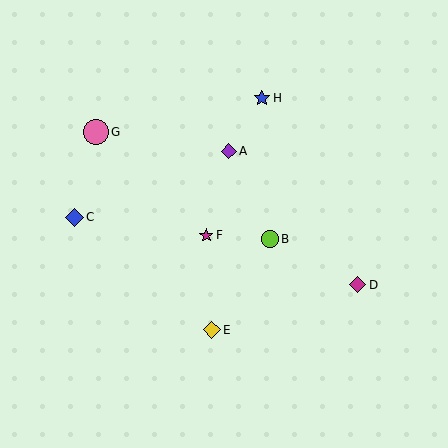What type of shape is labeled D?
Shape D is a magenta diamond.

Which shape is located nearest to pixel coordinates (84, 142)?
The pink circle (labeled G) at (96, 132) is nearest to that location.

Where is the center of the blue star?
The center of the blue star is at (262, 98).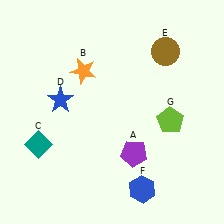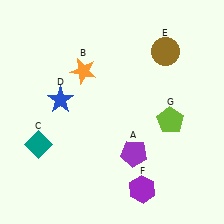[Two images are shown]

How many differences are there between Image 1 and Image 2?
There is 1 difference between the two images.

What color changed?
The hexagon (F) changed from blue in Image 1 to purple in Image 2.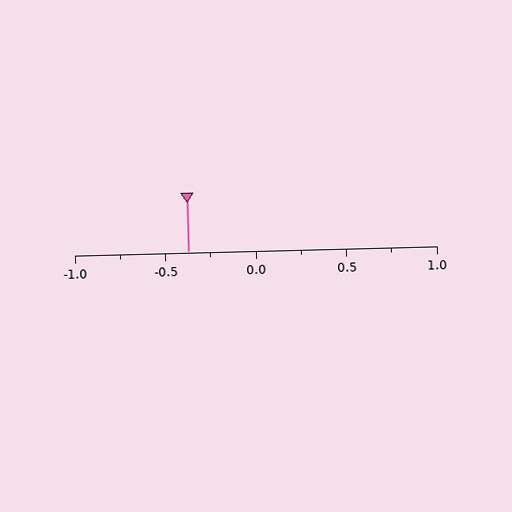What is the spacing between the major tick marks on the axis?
The major ticks are spaced 0.5 apart.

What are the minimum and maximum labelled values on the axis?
The axis runs from -1.0 to 1.0.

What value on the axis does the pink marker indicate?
The marker indicates approximately -0.38.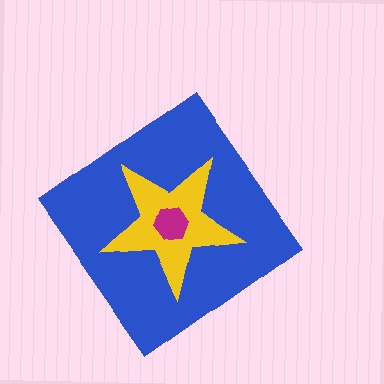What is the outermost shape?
The blue diamond.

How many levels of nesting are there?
3.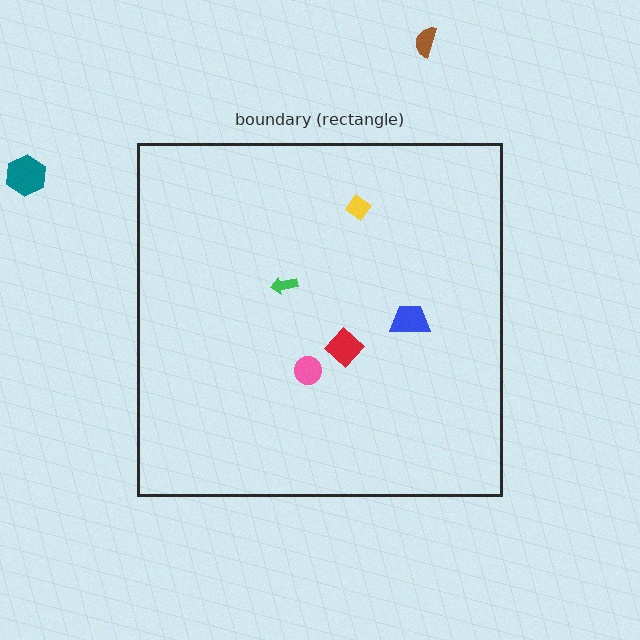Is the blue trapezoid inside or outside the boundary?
Inside.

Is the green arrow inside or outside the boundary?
Inside.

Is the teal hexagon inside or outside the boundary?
Outside.